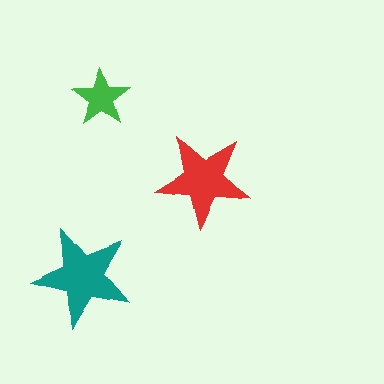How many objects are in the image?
There are 3 objects in the image.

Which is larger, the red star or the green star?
The red one.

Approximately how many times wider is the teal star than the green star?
About 1.5 times wider.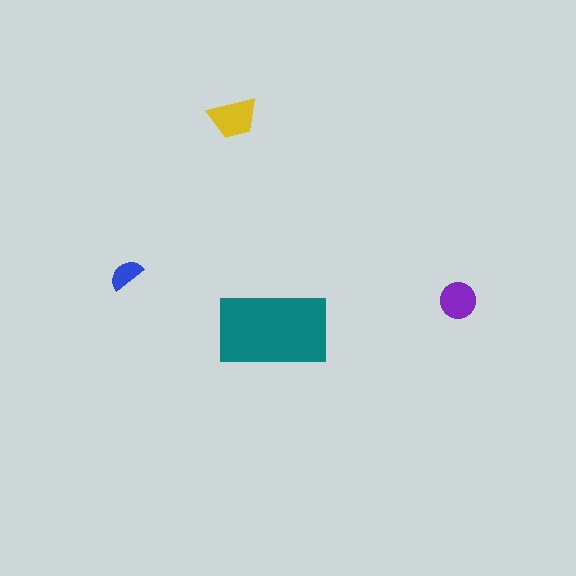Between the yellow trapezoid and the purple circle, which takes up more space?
The yellow trapezoid.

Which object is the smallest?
The blue semicircle.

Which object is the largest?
The teal rectangle.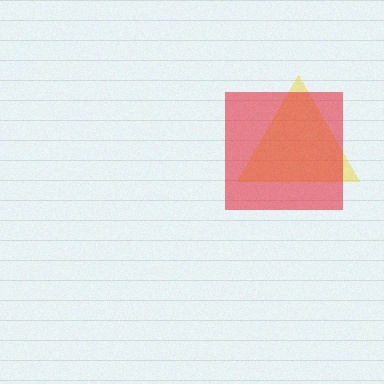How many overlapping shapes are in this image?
There are 2 overlapping shapes in the image.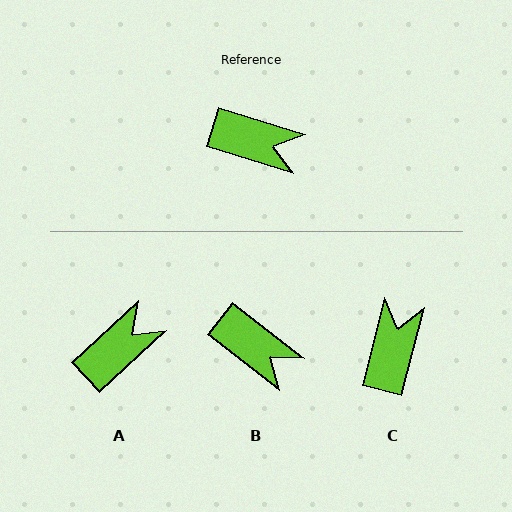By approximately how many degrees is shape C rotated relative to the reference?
Approximately 93 degrees counter-clockwise.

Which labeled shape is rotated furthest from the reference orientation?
C, about 93 degrees away.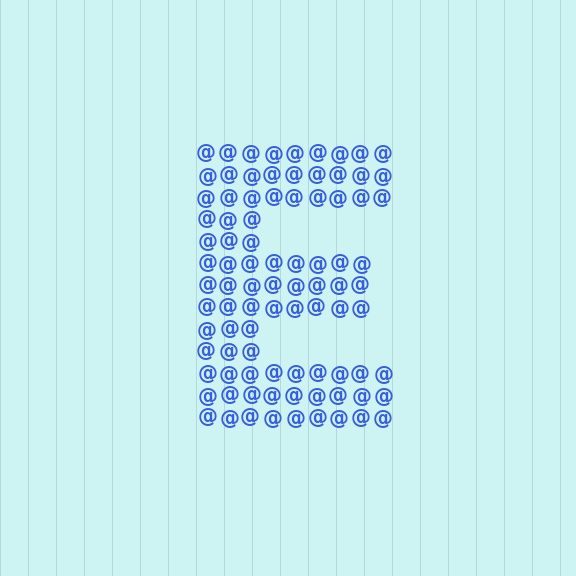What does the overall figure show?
The overall figure shows the letter E.